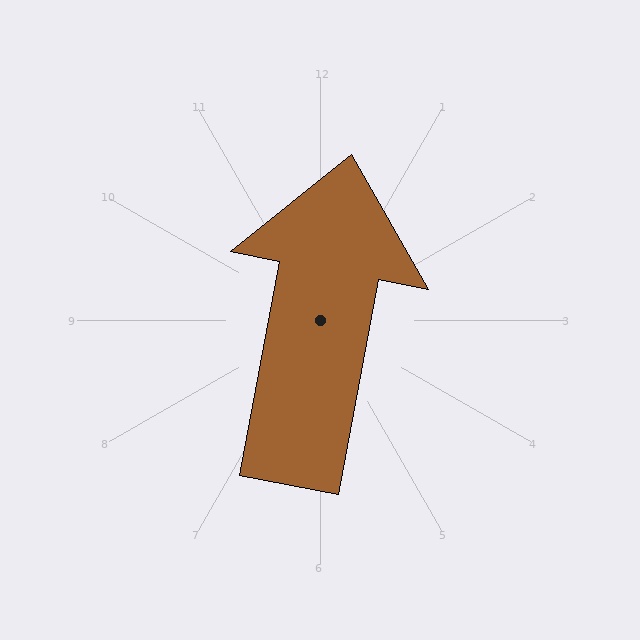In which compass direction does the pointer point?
North.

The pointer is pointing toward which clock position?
Roughly 12 o'clock.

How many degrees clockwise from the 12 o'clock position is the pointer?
Approximately 11 degrees.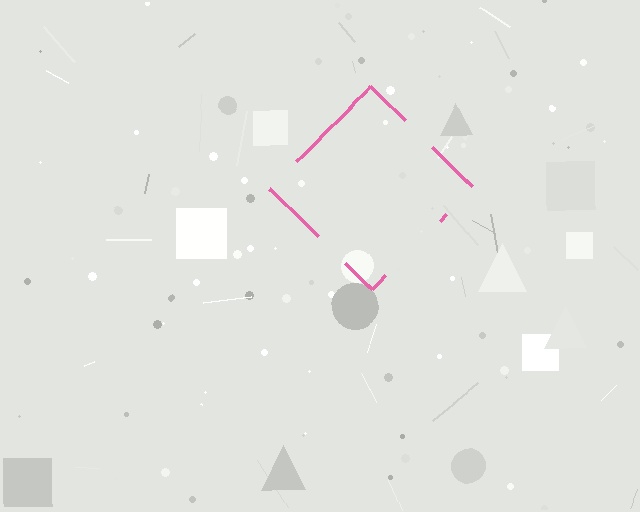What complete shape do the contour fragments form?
The contour fragments form a diamond.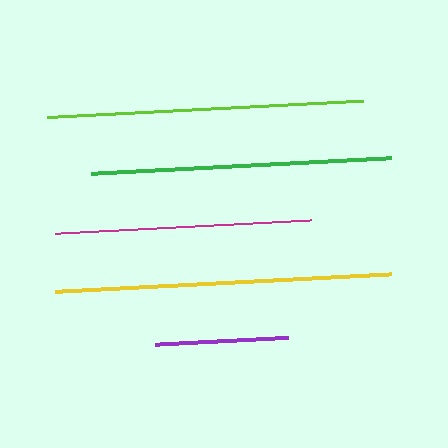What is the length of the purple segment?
The purple segment is approximately 133 pixels long.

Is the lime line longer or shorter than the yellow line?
The yellow line is longer than the lime line.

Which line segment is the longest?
The yellow line is the longest at approximately 336 pixels.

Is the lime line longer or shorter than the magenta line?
The lime line is longer than the magenta line.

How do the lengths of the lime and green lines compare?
The lime and green lines are approximately the same length.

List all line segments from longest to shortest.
From longest to shortest: yellow, lime, green, magenta, purple.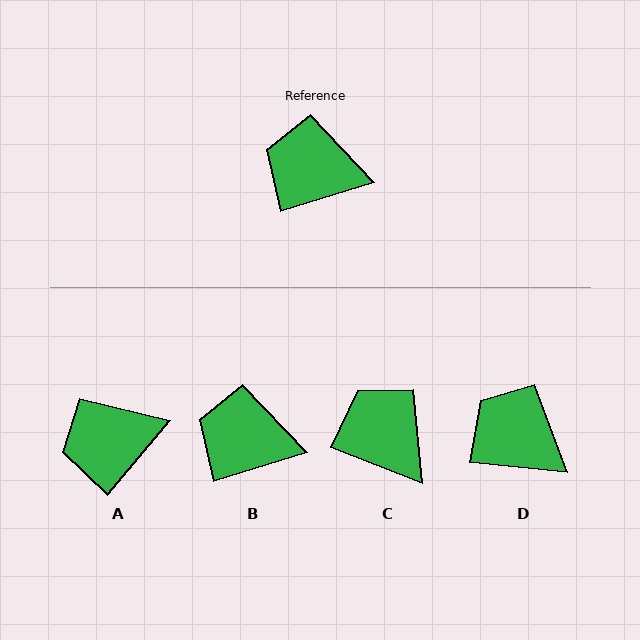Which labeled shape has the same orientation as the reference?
B.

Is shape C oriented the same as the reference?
No, it is off by about 38 degrees.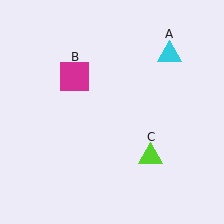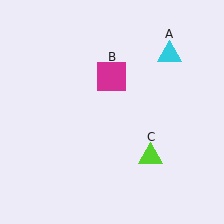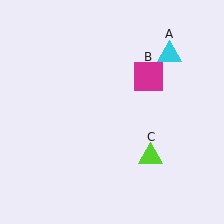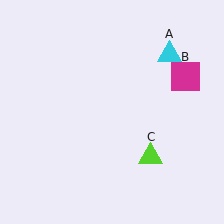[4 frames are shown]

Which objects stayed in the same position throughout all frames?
Cyan triangle (object A) and lime triangle (object C) remained stationary.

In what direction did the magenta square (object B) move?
The magenta square (object B) moved right.